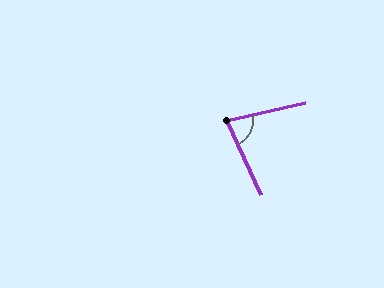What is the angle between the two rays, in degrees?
Approximately 79 degrees.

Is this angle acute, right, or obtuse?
It is acute.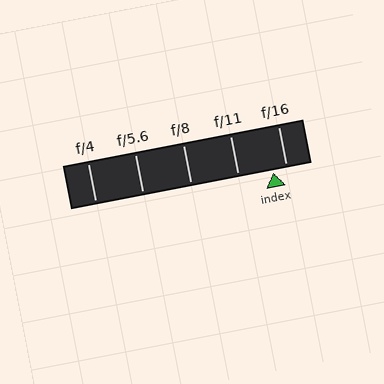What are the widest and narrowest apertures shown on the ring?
The widest aperture shown is f/4 and the narrowest is f/16.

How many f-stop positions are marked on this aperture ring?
There are 5 f-stop positions marked.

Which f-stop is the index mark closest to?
The index mark is closest to f/16.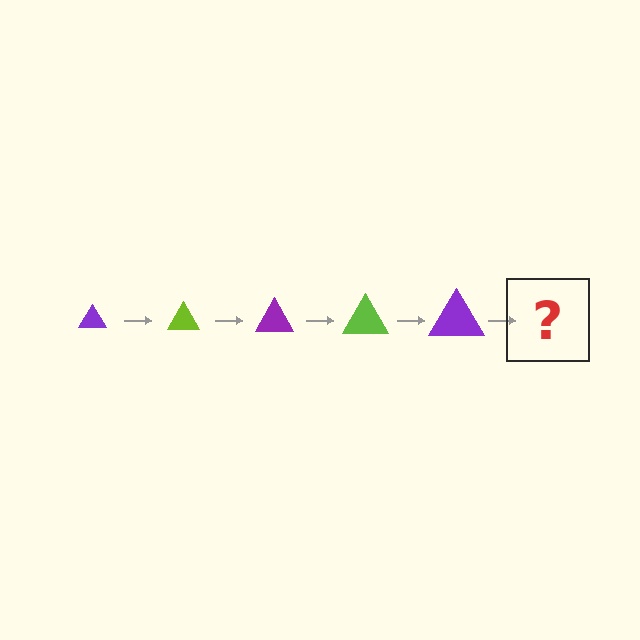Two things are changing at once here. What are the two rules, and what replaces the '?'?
The two rules are that the triangle grows larger each step and the color cycles through purple and lime. The '?' should be a lime triangle, larger than the previous one.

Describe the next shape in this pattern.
It should be a lime triangle, larger than the previous one.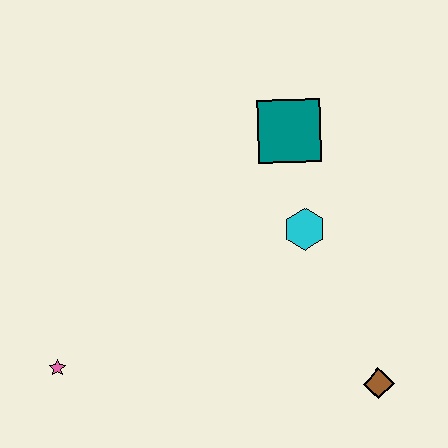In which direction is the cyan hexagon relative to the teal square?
The cyan hexagon is below the teal square.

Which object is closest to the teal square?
The cyan hexagon is closest to the teal square.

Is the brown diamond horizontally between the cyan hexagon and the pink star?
No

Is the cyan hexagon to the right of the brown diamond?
No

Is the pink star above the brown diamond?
Yes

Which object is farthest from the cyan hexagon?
The pink star is farthest from the cyan hexagon.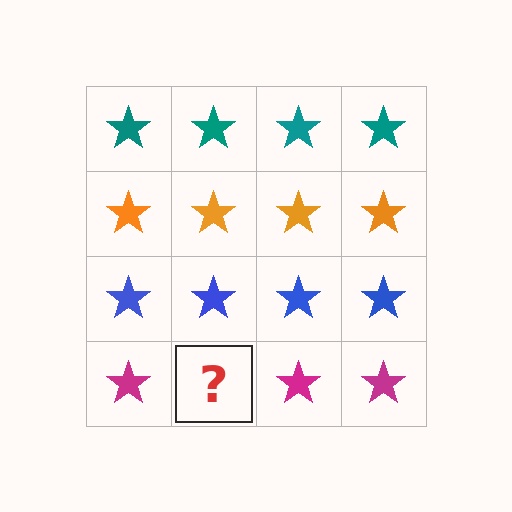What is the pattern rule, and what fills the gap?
The rule is that each row has a consistent color. The gap should be filled with a magenta star.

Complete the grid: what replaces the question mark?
The question mark should be replaced with a magenta star.